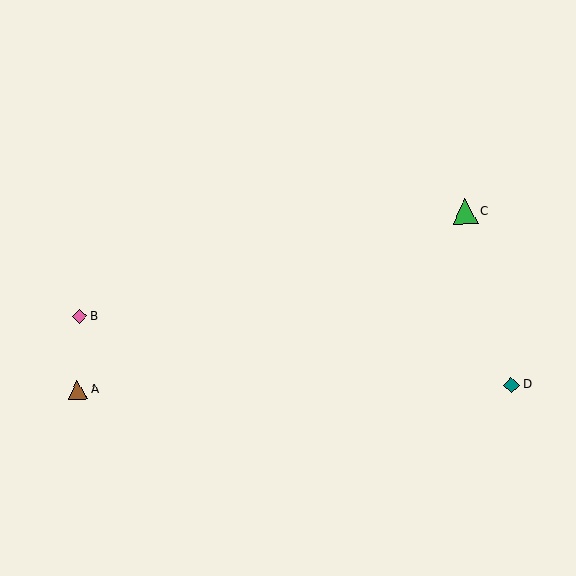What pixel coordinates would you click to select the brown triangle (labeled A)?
Click at (77, 390) to select the brown triangle A.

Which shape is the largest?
The green triangle (labeled C) is the largest.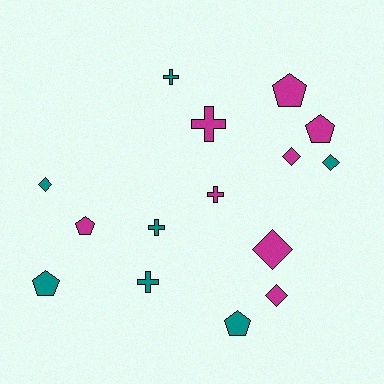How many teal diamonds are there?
There are 2 teal diamonds.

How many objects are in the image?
There are 15 objects.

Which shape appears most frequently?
Cross, with 5 objects.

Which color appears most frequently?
Magenta, with 8 objects.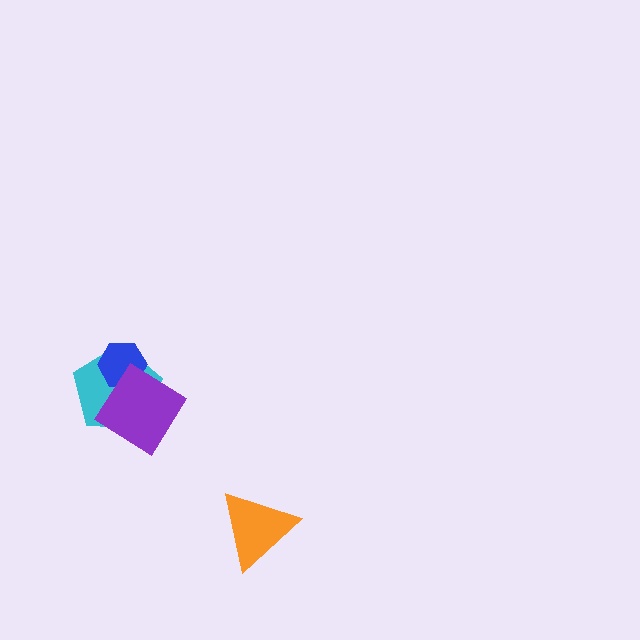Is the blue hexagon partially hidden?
Yes, it is partially covered by another shape.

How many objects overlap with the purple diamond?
2 objects overlap with the purple diamond.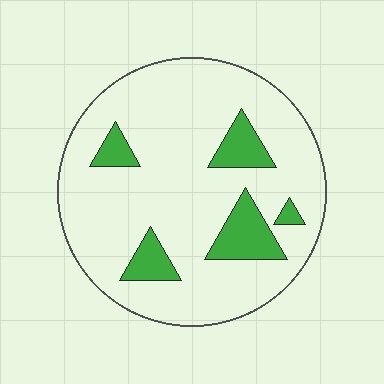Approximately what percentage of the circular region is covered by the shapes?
Approximately 15%.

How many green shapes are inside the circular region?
5.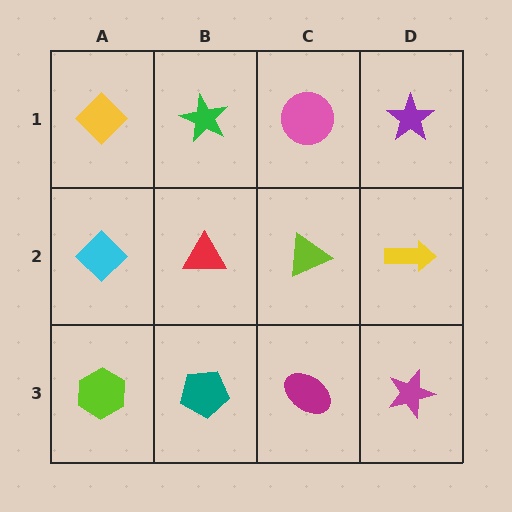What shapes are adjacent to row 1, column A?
A cyan diamond (row 2, column A), a green star (row 1, column B).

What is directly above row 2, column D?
A purple star.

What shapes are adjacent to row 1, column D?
A yellow arrow (row 2, column D), a pink circle (row 1, column C).